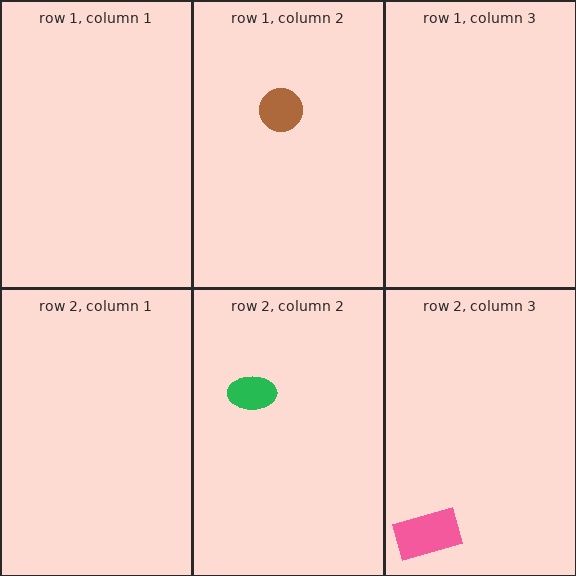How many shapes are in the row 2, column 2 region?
1.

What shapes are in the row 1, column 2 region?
The brown circle.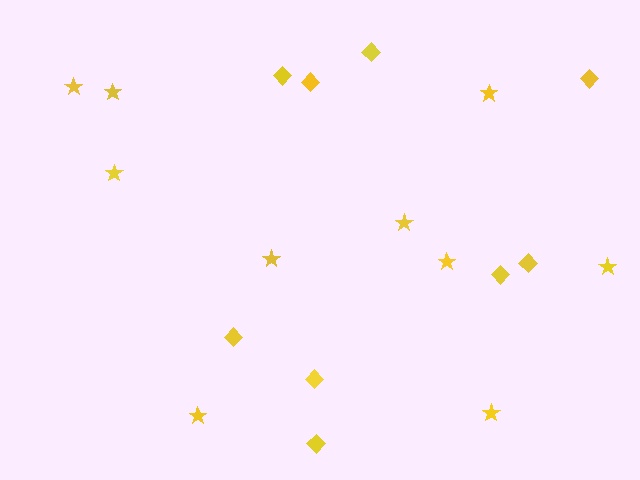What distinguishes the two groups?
There are 2 groups: one group of stars (10) and one group of diamonds (9).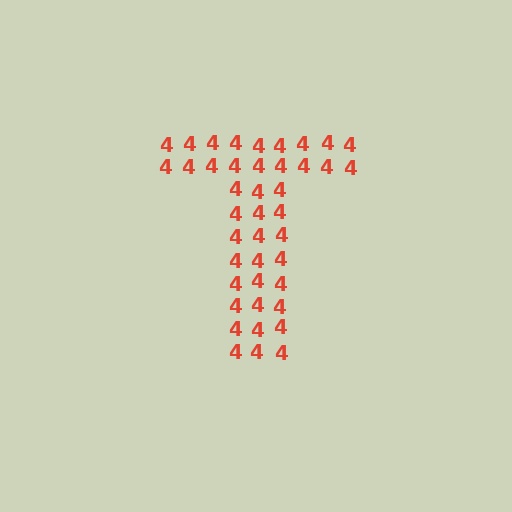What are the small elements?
The small elements are digit 4's.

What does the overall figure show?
The overall figure shows the letter T.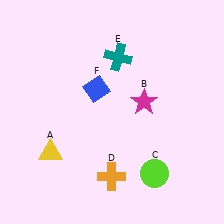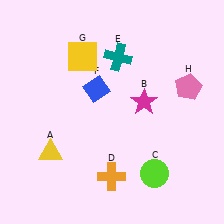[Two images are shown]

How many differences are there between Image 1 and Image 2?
There are 2 differences between the two images.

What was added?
A yellow square (G), a pink pentagon (H) were added in Image 2.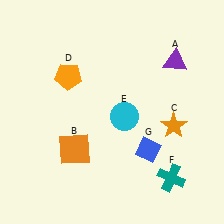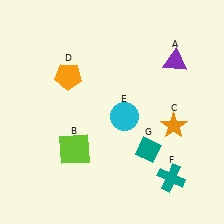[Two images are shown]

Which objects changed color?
B changed from orange to lime. G changed from blue to teal.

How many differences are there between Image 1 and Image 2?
There are 2 differences between the two images.